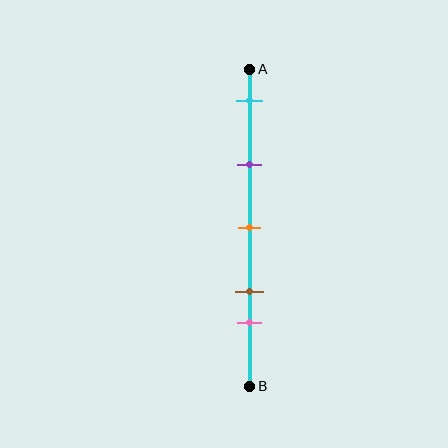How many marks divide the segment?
There are 5 marks dividing the segment.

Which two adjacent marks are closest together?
The brown and pink marks are the closest adjacent pair.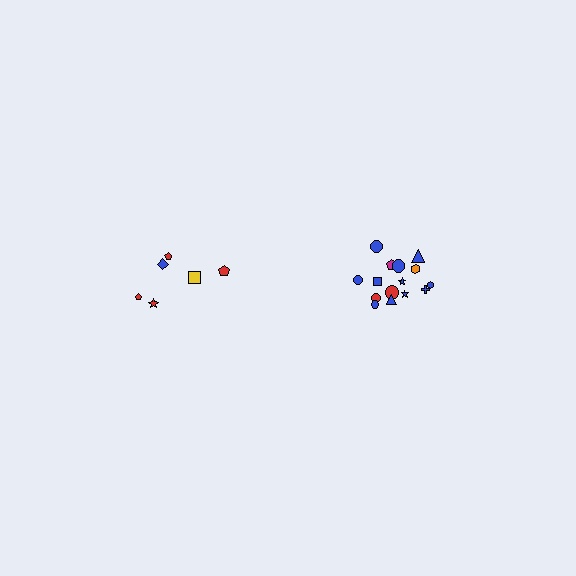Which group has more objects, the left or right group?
The right group.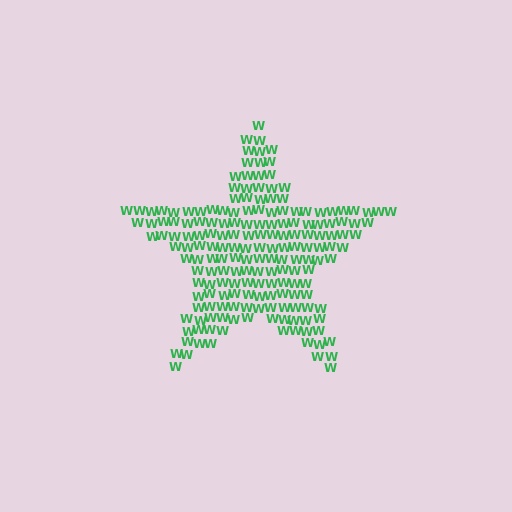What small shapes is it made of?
It is made of small letter W's.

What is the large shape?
The large shape is a star.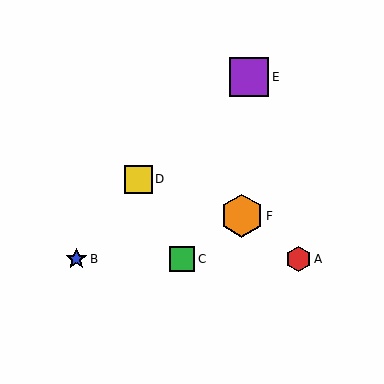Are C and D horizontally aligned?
No, C is at y≈259 and D is at y≈179.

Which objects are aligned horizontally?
Objects A, B, C are aligned horizontally.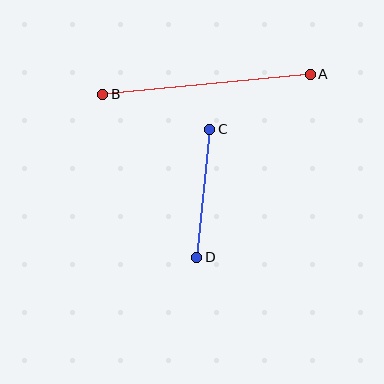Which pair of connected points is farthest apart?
Points A and B are farthest apart.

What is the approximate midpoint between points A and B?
The midpoint is at approximately (206, 84) pixels.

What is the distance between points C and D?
The distance is approximately 128 pixels.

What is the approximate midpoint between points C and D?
The midpoint is at approximately (203, 193) pixels.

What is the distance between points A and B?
The distance is approximately 209 pixels.